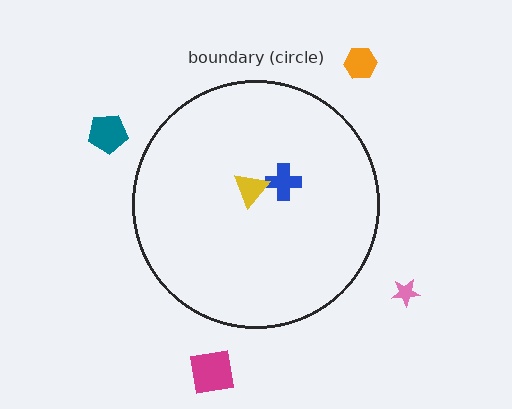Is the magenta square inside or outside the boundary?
Outside.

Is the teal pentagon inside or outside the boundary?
Outside.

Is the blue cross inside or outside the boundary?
Inside.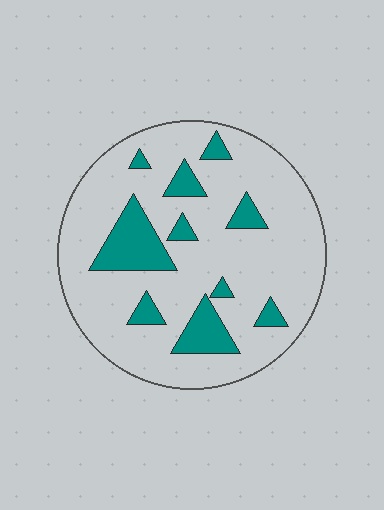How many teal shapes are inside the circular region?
10.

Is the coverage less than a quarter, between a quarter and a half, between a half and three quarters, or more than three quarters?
Less than a quarter.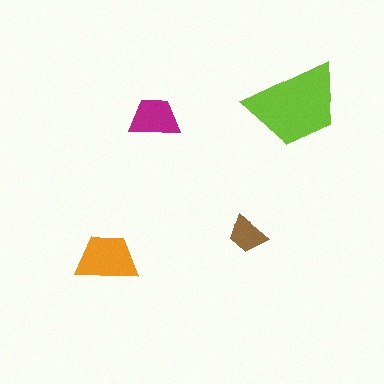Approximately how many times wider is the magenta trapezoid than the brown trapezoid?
About 1.5 times wider.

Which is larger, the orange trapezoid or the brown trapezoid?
The orange one.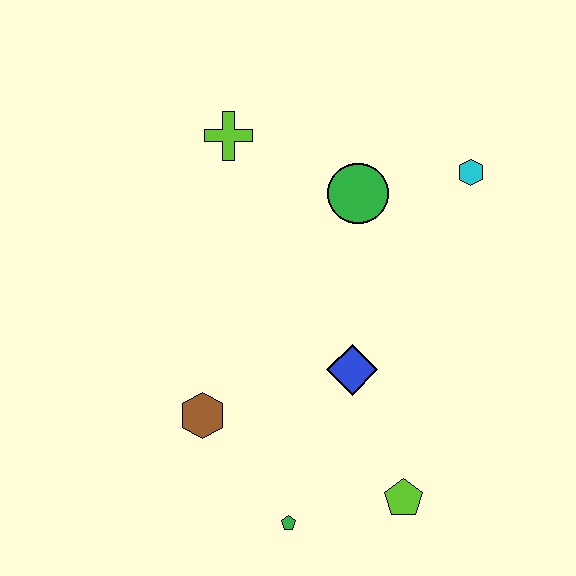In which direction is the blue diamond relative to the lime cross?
The blue diamond is below the lime cross.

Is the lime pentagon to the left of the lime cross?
No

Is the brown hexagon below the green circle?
Yes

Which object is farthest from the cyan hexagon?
The green pentagon is farthest from the cyan hexagon.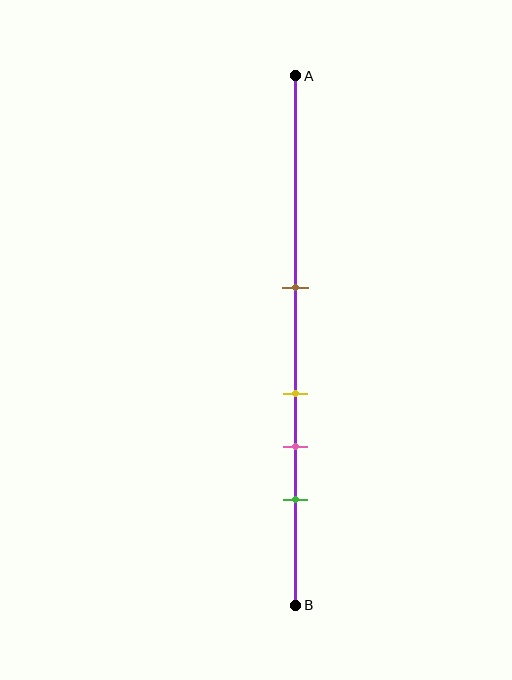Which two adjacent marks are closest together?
The yellow and pink marks are the closest adjacent pair.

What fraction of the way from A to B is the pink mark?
The pink mark is approximately 70% (0.7) of the way from A to B.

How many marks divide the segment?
There are 4 marks dividing the segment.